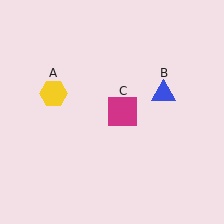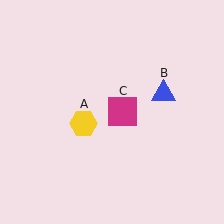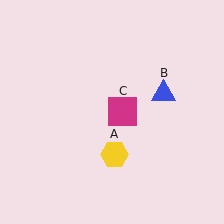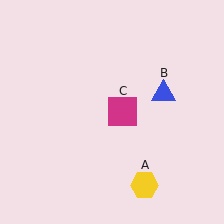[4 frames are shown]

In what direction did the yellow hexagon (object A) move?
The yellow hexagon (object A) moved down and to the right.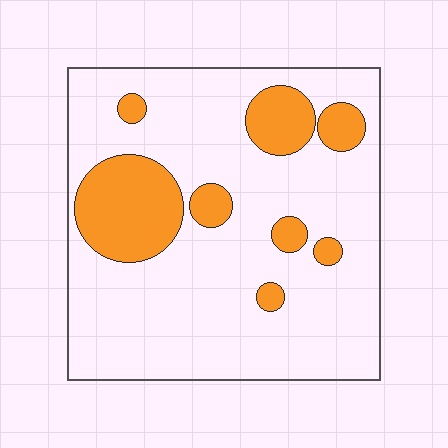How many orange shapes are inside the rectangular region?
8.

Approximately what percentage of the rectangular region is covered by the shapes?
Approximately 20%.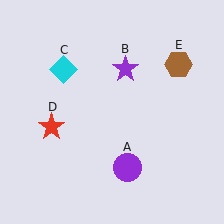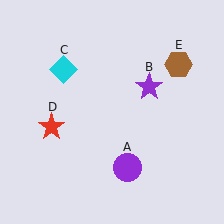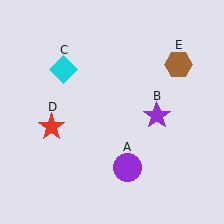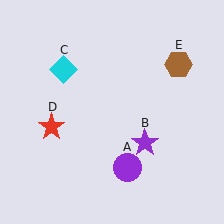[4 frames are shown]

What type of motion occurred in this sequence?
The purple star (object B) rotated clockwise around the center of the scene.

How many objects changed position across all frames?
1 object changed position: purple star (object B).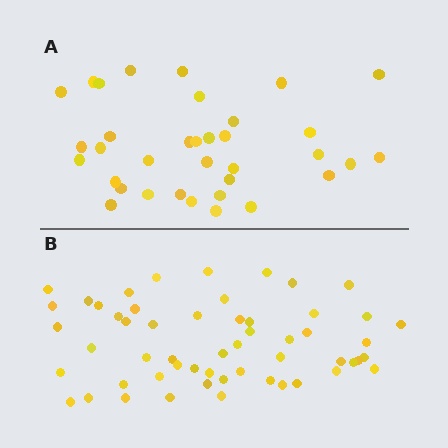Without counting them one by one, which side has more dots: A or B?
Region B (the bottom region) has more dots.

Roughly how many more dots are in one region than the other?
Region B has approximately 20 more dots than region A.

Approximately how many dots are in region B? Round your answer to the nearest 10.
About 60 dots. (The exact count is 55, which rounds to 60.)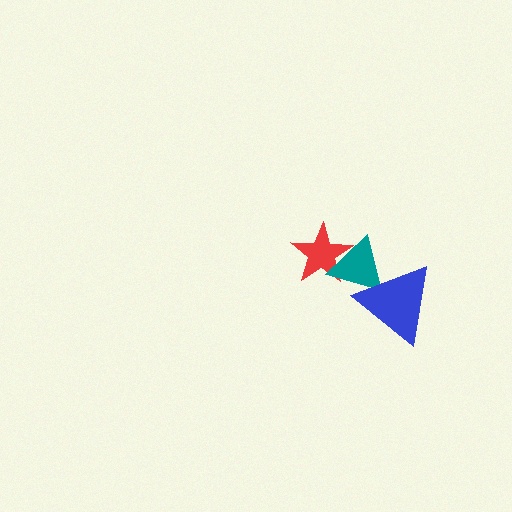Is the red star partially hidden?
Yes, it is partially covered by another shape.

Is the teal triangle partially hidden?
Yes, it is partially covered by another shape.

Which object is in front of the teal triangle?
The blue triangle is in front of the teal triangle.